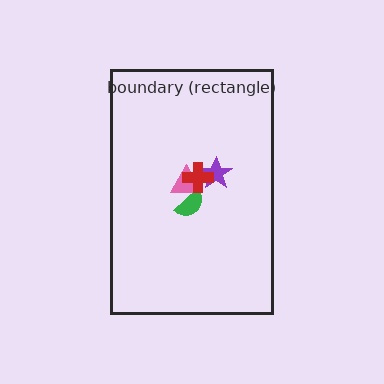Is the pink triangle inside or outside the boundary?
Inside.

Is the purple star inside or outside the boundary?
Inside.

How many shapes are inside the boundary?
4 inside, 0 outside.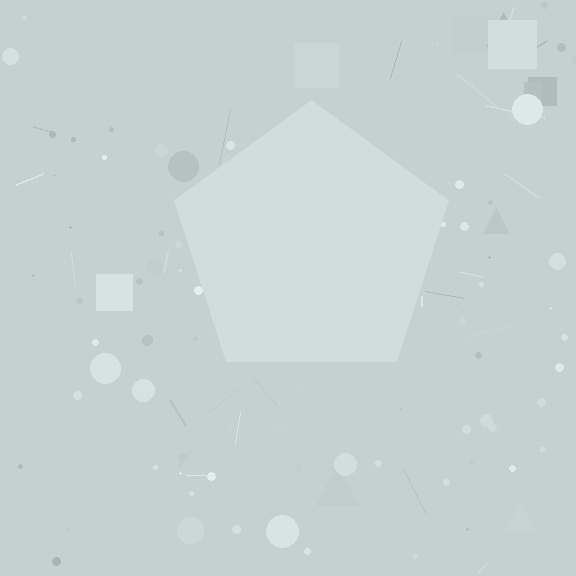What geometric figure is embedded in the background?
A pentagon is embedded in the background.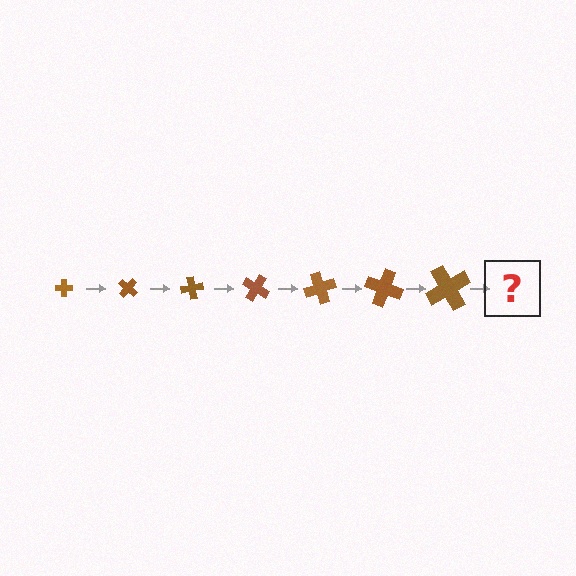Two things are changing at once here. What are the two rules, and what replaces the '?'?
The two rules are that the cross grows larger each step and it rotates 40 degrees each step. The '?' should be a cross, larger than the previous one and rotated 280 degrees from the start.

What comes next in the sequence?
The next element should be a cross, larger than the previous one and rotated 280 degrees from the start.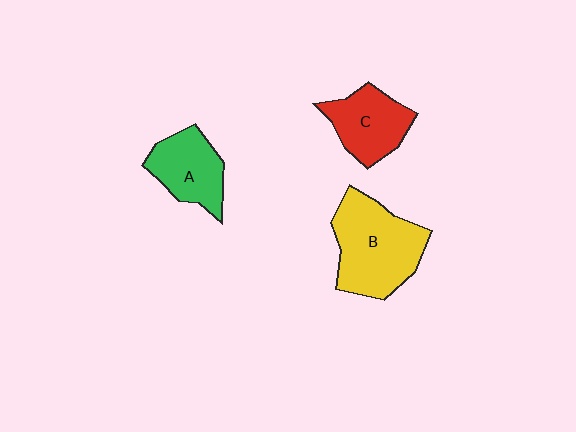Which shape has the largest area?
Shape B (yellow).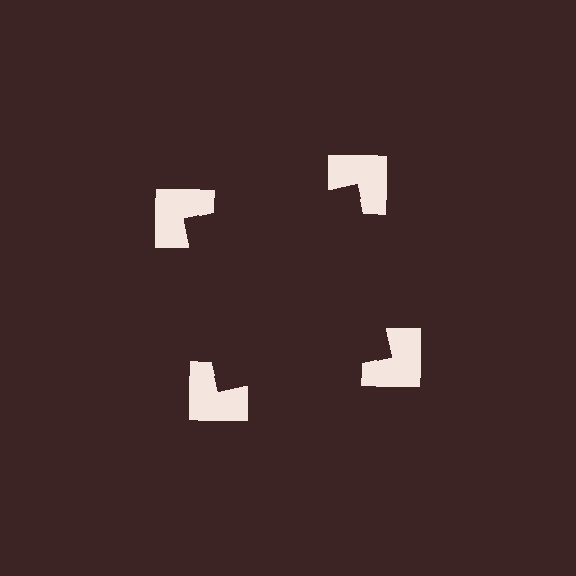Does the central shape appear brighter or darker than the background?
It typically appears slightly darker than the background, even though no actual brightness change is drawn.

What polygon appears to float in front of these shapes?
An illusory square — its edges are inferred from the aligned wedge cuts in the notched squares, not physically drawn.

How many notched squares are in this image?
There are 4 — one at each vertex of the illusory square.